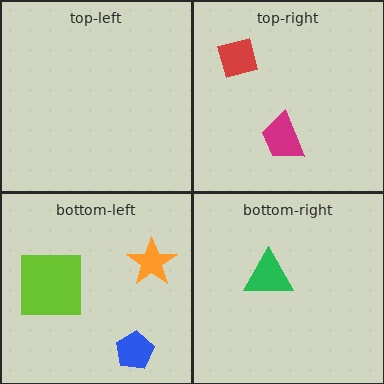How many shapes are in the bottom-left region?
3.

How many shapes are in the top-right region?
2.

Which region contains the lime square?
The bottom-left region.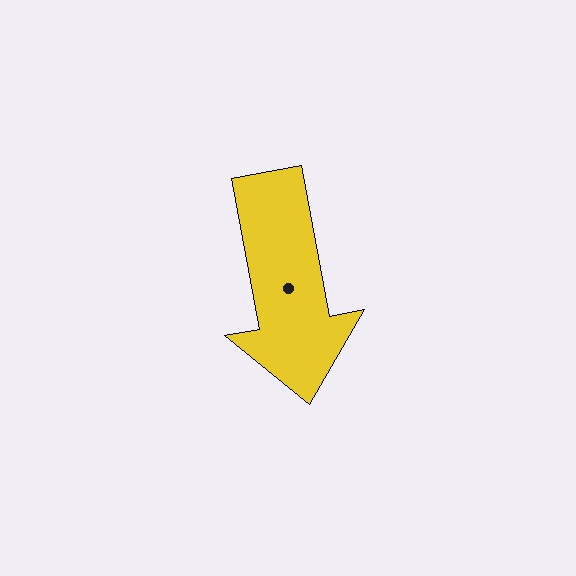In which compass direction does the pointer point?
South.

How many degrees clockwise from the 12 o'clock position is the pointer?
Approximately 169 degrees.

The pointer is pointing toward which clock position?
Roughly 6 o'clock.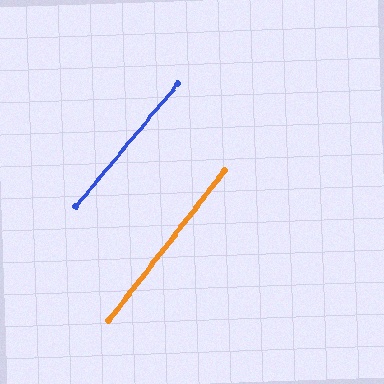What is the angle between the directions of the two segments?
Approximately 2 degrees.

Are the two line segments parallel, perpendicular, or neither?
Parallel — their directions differ by only 2.0°.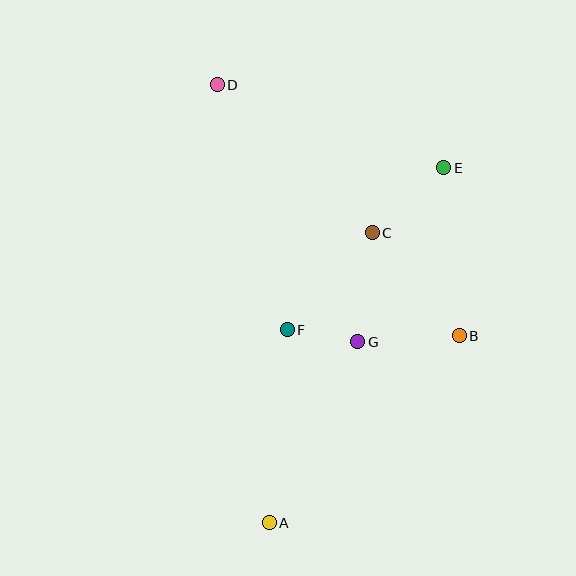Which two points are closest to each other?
Points F and G are closest to each other.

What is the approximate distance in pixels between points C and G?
The distance between C and G is approximately 110 pixels.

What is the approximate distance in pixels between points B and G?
The distance between B and G is approximately 102 pixels.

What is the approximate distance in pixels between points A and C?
The distance between A and C is approximately 308 pixels.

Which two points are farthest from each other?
Points A and D are farthest from each other.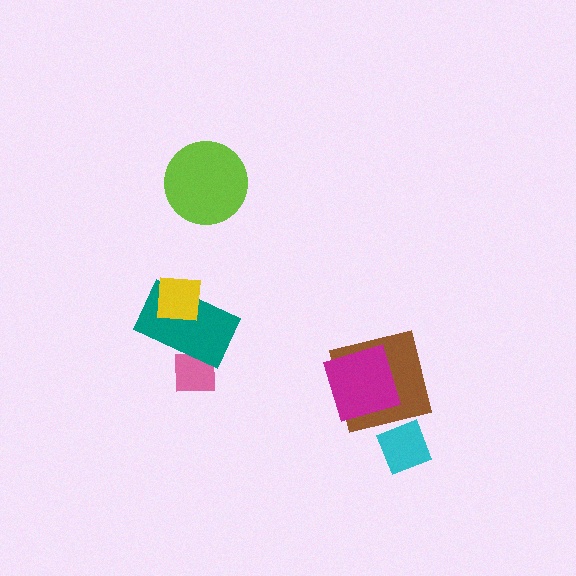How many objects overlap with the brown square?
1 object overlaps with the brown square.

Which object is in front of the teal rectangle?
The yellow square is in front of the teal rectangle.